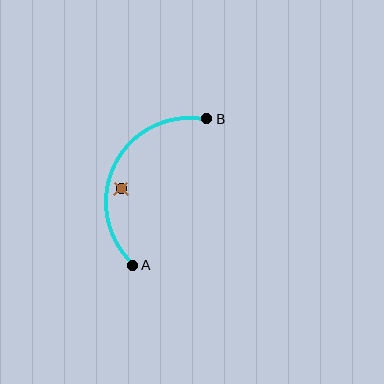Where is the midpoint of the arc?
The arc midpoint is the point on the curve farthest from the straight line joining A and B. It sits to the left of that line.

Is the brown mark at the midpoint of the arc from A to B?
No — the brown mark does not lie on the arc at all. It sits slightly inside the curve.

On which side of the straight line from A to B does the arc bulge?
The arc bulges to the left of the straight line connecting A and B.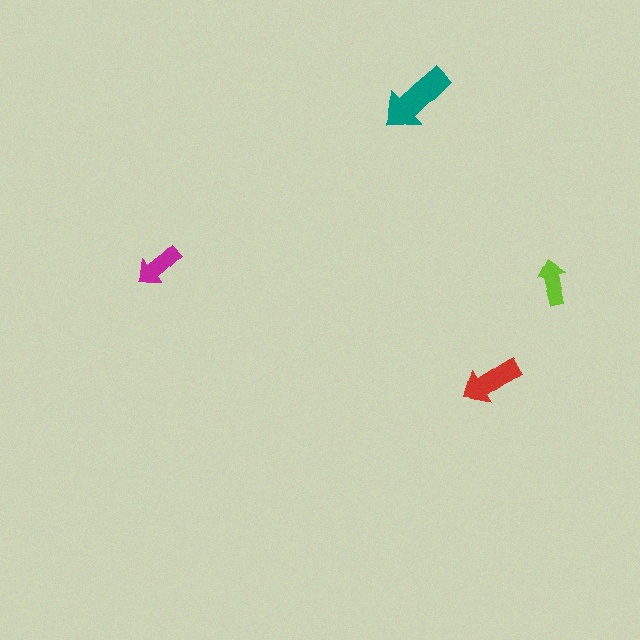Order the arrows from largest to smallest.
the teal one, the red one, the magenta one, the lime one.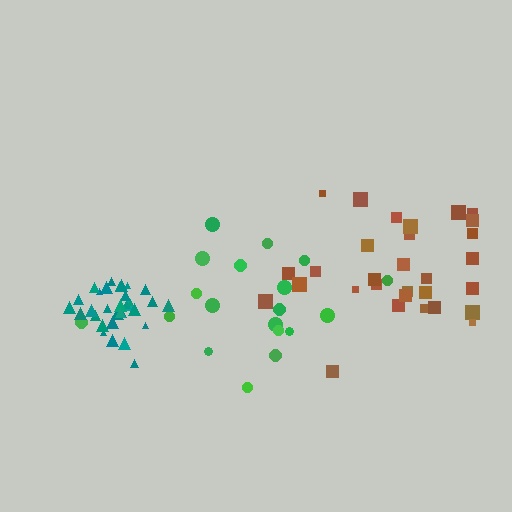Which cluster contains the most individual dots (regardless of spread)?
Teal (32).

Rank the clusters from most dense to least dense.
teal, brown, green.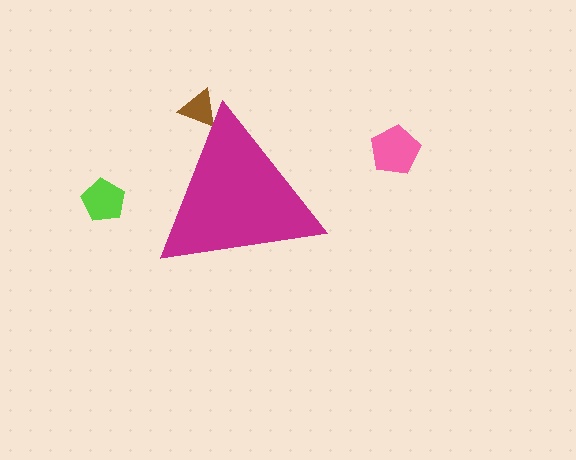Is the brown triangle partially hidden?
Yes, the brown triangle is partially hidden behind the magenta triangle.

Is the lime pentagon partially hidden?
No, the lime pentagon is fully visible.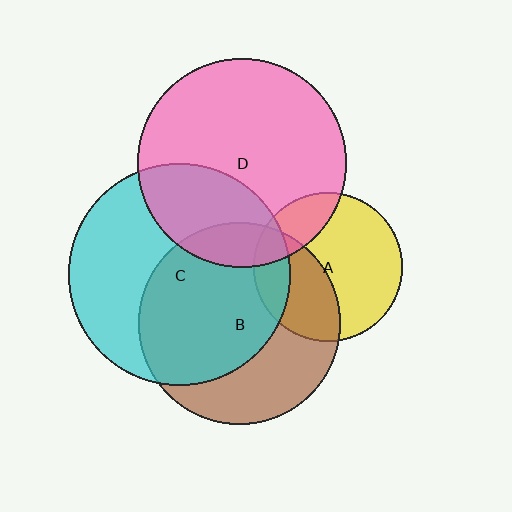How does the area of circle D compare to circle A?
Approximately 2.0 times.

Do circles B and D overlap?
Yes.